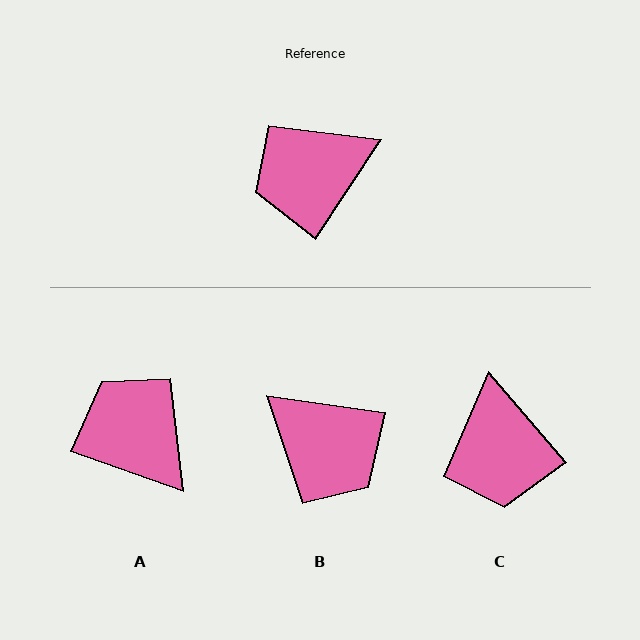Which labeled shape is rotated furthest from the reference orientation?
B, about 115 degrees away.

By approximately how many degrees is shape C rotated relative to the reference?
Approximately 74 degrees counter-clockwise.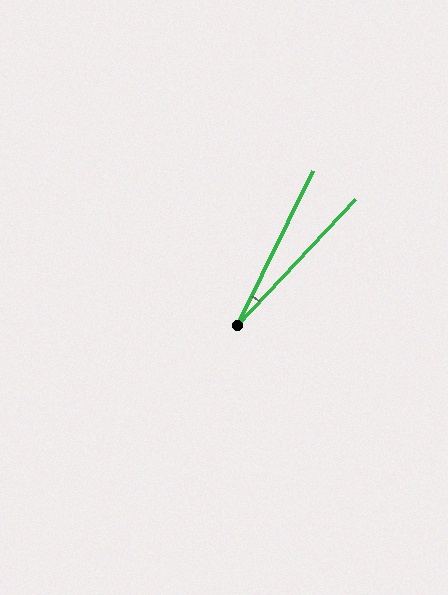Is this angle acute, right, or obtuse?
It is acute.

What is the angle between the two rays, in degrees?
Approximately 17 degrees.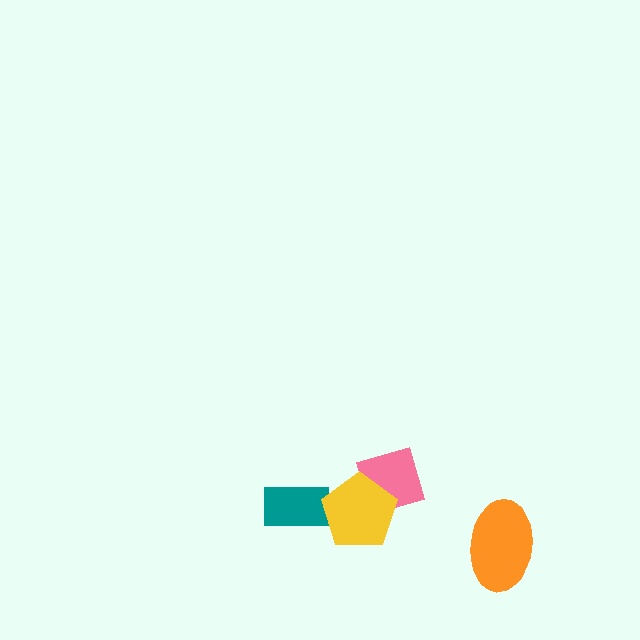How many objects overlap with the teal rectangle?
1 object overlaps with the teal rectangle.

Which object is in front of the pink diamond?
The yellow pentagon is in front of the pink diamond.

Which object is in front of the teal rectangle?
The yellow pentagon is in front of the teal rectangle.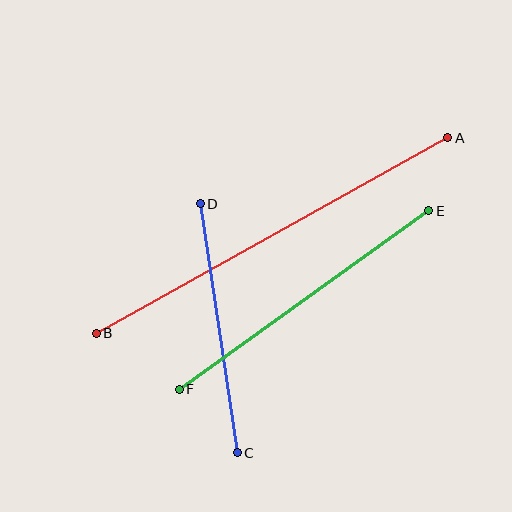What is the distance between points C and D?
The distance is approximately 251 pixels.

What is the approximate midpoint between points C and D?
The midpoint is at approximately (219, 328) pixels.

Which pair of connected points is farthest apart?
Points A and B are farthest apart.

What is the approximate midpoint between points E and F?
The midpoint is at approximately (304, 300) pixels.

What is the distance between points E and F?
The distance is approximately 307 pixels.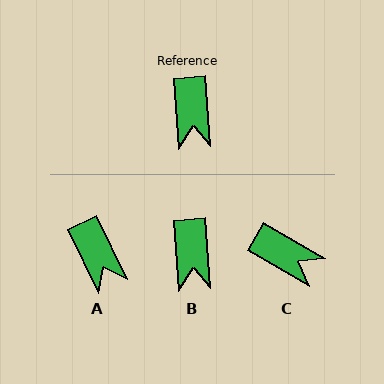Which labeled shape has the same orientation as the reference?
B.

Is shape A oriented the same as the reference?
No, it is off by about 21 degrees.